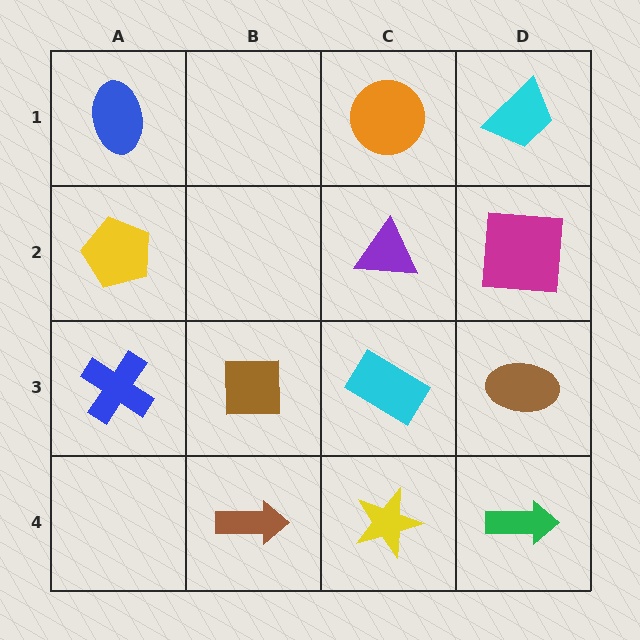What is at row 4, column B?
A brown arrow.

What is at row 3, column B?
A brown square.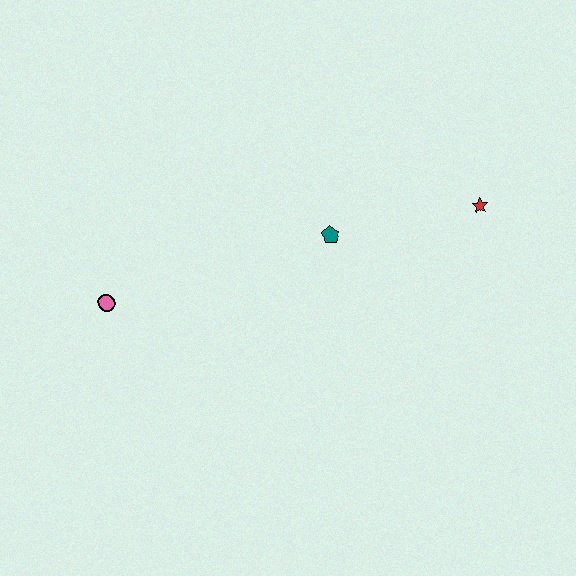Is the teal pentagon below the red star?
Yes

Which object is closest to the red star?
The teal pentagon is closest to the red star.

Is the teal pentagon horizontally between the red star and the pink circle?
Yes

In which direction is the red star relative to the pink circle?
The red star is to the right of the pink circle.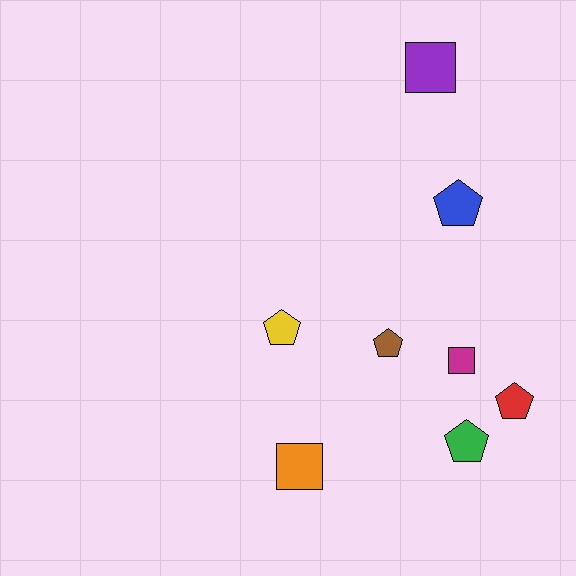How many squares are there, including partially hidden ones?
There are 3 squares.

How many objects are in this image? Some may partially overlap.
There are 8 objects.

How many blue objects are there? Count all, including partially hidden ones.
There is 1 blue object.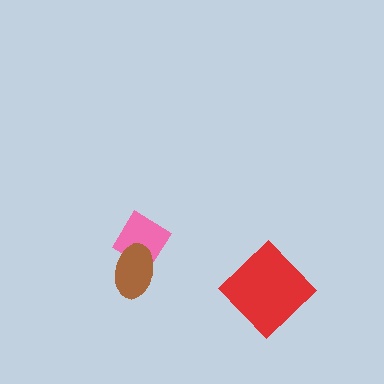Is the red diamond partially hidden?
No, no other shape covers it.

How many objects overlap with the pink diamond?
1 object overlaps with the pink diamond.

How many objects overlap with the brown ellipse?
1 object overlaps with the brown ellipse.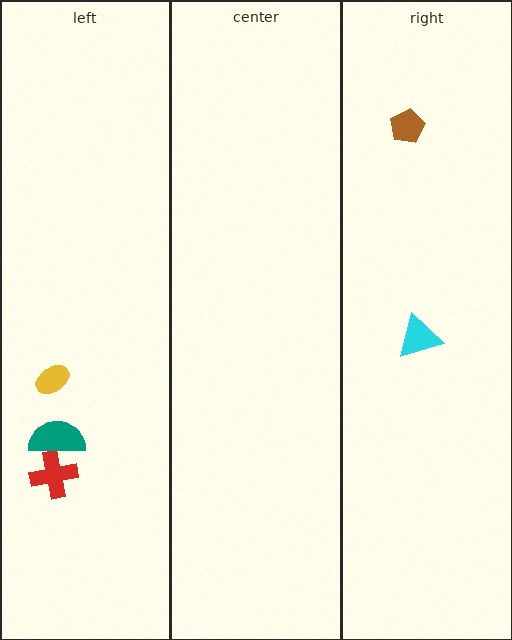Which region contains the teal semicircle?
The left region.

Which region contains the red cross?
The left region.